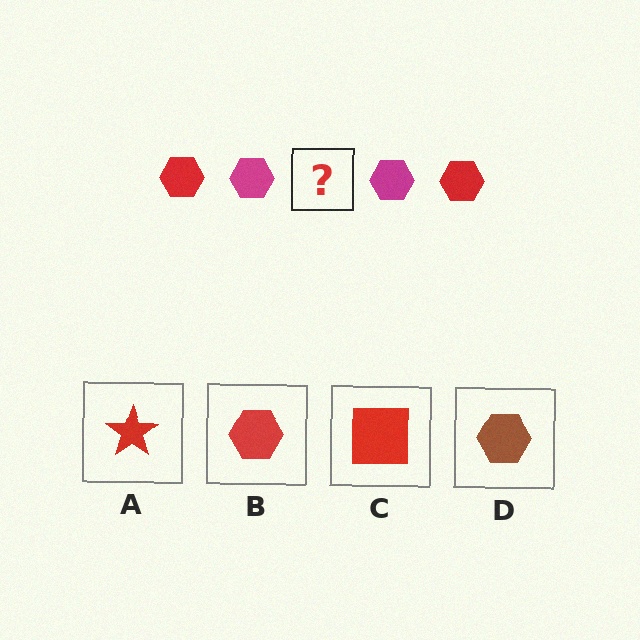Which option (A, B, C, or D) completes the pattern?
B.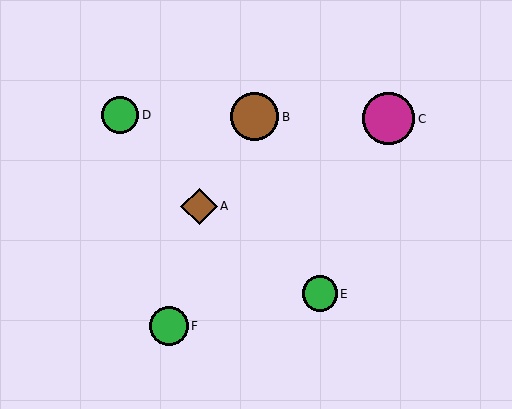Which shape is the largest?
The magenta circle (labeled C) is the largest.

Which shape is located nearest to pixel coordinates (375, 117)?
The magenta circle (labeled C) at (388, 119) is nearest to that location.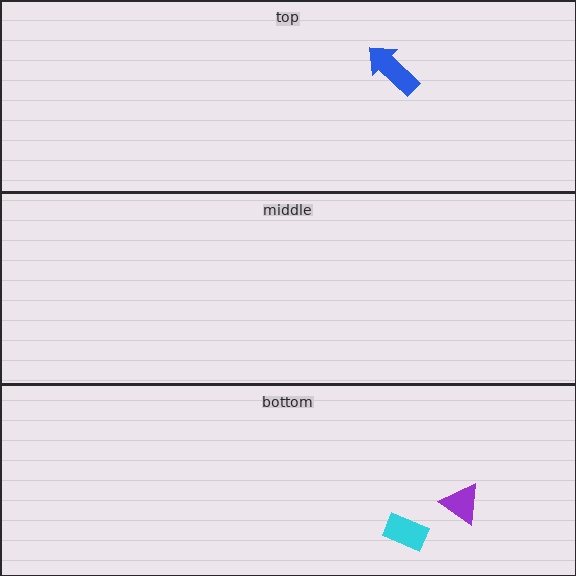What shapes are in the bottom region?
The cyan rectangle, the purple triangle.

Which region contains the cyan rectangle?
The bottom region.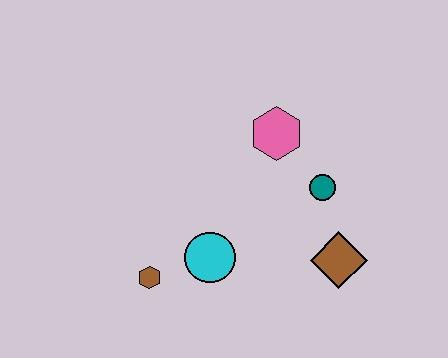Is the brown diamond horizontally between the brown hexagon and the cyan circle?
No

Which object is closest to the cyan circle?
The brown hexagon is closest to the cyan circle.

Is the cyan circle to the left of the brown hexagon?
No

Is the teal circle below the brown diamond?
No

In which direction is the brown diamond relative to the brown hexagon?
The brown diamond is to the right of the brown hexagon.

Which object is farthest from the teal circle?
The brown hexagon is farthest from the teal circle.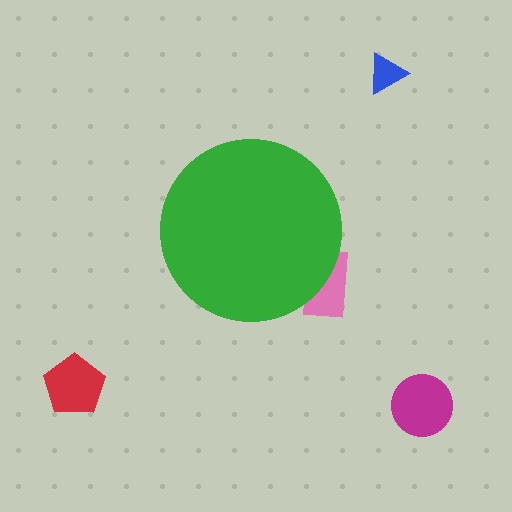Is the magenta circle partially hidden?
No, the magenta circle is fully visible.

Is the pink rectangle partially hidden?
Yes, the pink rectangle is partially hidden behind the green circle.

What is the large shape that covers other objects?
A green circle.